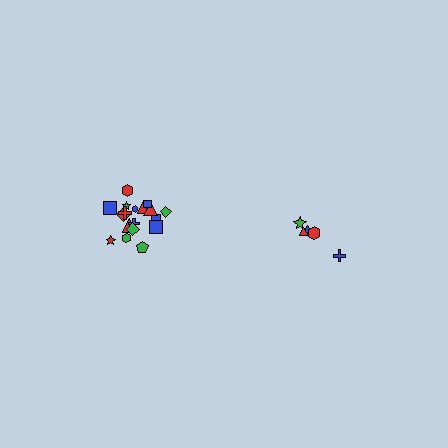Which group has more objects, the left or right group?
The left group.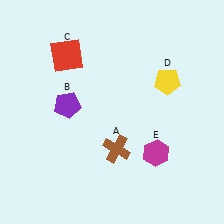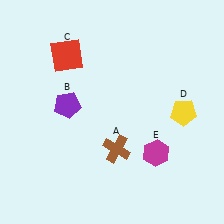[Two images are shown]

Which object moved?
The yellow pentagon (D) moved down.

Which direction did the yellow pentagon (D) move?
The yellow pentagon (D) moved down.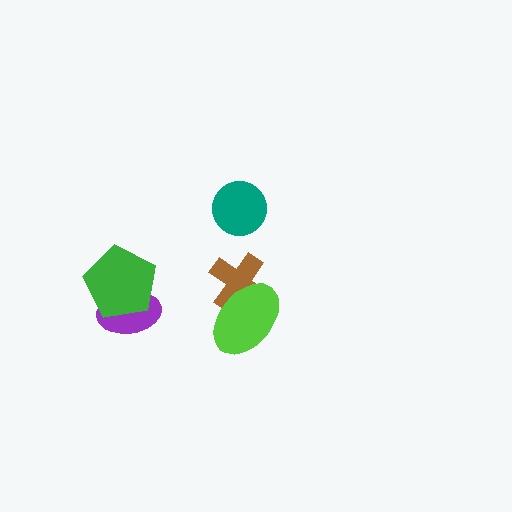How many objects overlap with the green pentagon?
1 object overlaps with the green pentagon.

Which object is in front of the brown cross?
The lime ellipse is in front of the brown cross.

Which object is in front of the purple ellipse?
The green pentagon is in front of the purple ellipse.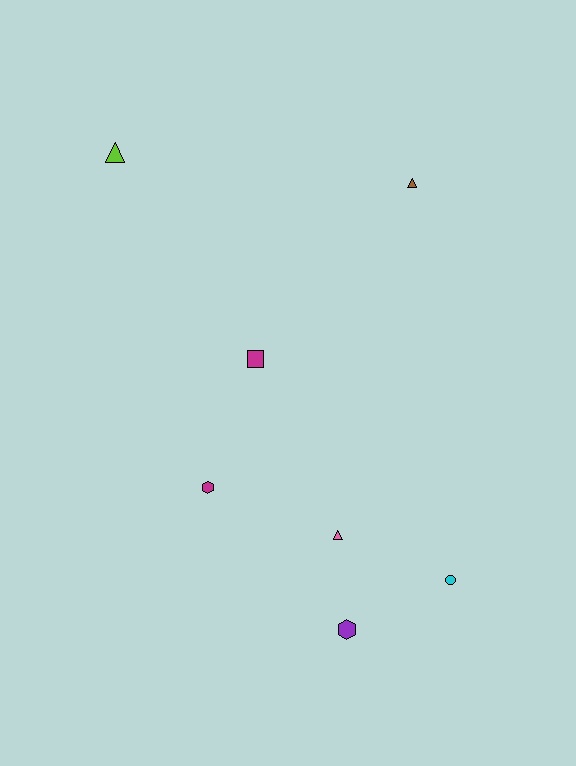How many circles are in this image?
There is 1 circle.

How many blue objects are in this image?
There are no blue objects.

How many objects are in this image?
There are 7 objects.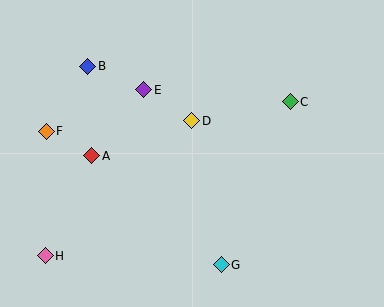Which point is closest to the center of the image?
Point D at (192, 121) is closest to the center.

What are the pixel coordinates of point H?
Point H is at (45, 256).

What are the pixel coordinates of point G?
Point G is at (221, 265).